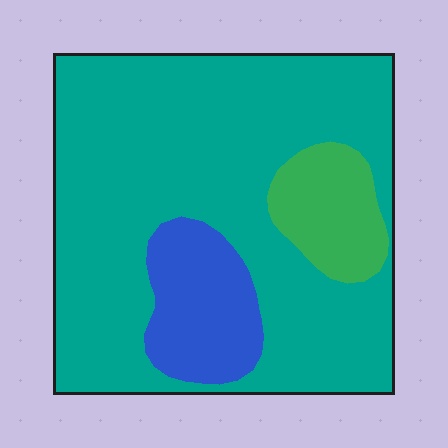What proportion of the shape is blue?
Blue covers about 15% of the shape.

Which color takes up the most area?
Teal, at roughly 75%.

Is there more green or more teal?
Teal.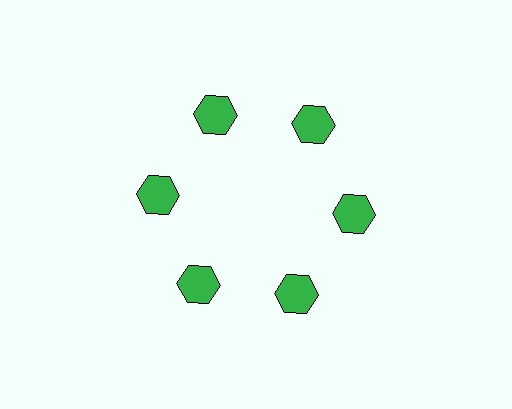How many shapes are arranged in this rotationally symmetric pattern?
There are 6 shapes, arranged in 6 groups of 1.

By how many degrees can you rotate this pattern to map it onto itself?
The pattern maps onto itself every 60 degrees of rotation.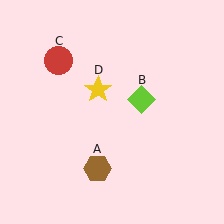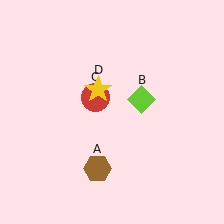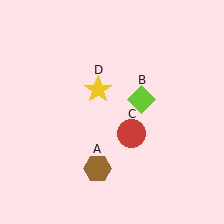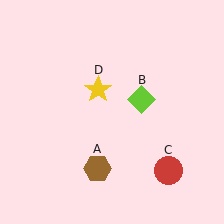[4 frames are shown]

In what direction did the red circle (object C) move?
The red circle (object C) moved down and to the right.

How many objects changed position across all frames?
1 object changed position: red circle (object C).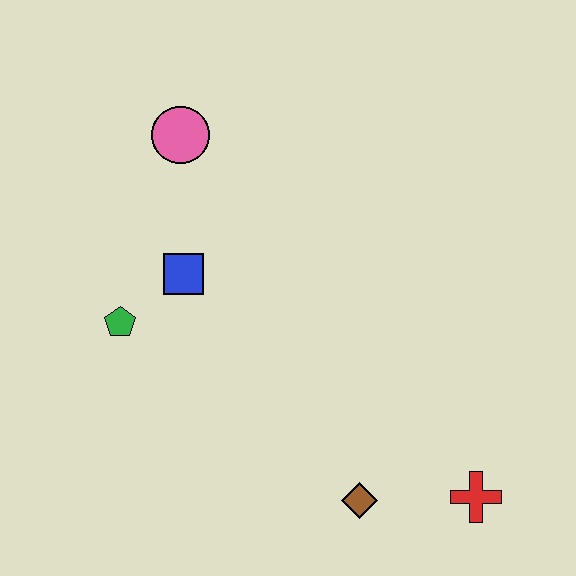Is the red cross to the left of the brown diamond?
No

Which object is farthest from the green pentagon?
The red cross is farthest from the green pentagon.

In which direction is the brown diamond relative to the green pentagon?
The brown diamond is to the right of the green pentagon.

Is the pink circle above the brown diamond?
Yes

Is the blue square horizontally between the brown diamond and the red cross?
No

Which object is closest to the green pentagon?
The blue square is closest to the green pentagon.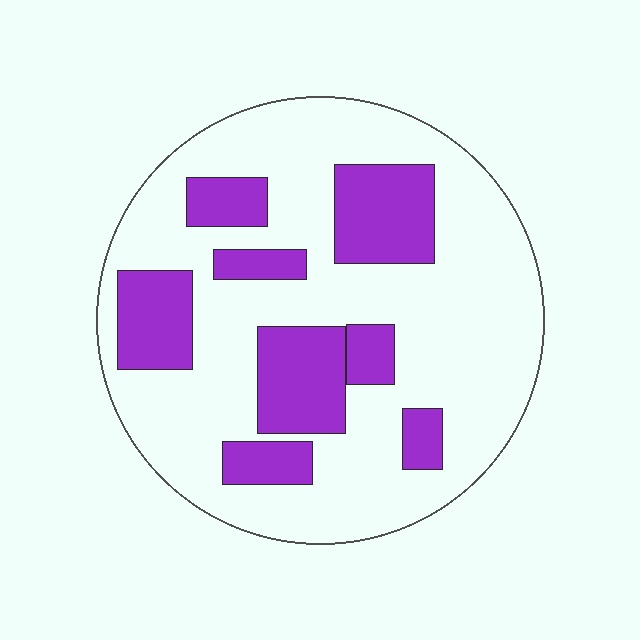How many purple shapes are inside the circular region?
8.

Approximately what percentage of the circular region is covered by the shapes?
Approximately 30%.